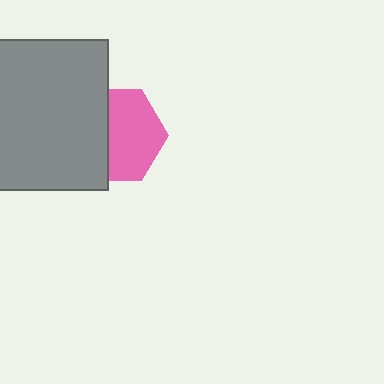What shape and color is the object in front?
The object in front is a gray rectangle.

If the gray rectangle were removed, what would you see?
You would see the complete pink hexagon.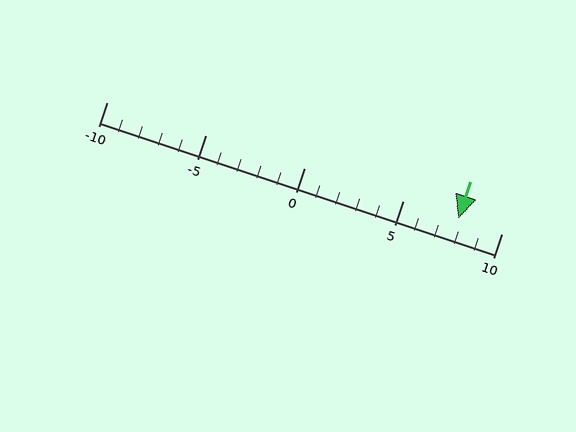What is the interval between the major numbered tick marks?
The major tick marks are spaced 5 units apart.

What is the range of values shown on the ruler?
The ruler shows values from -10 to 10.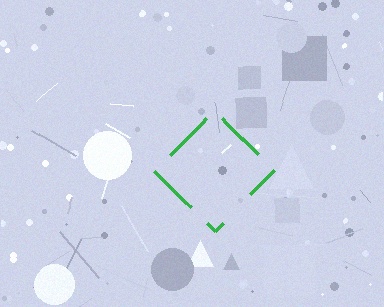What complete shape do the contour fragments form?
The contour fragments form a diamond.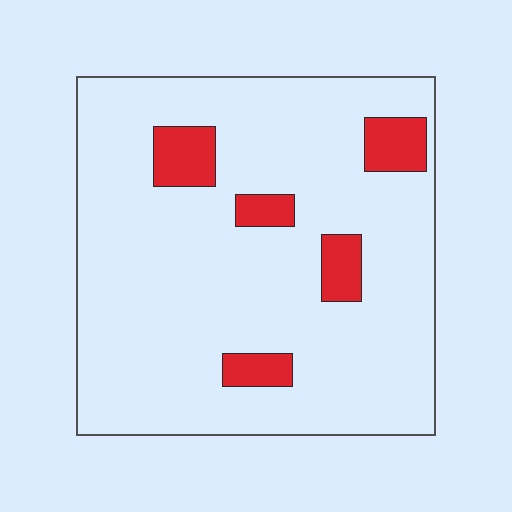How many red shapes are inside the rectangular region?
5.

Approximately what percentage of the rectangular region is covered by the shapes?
Approximately 10%.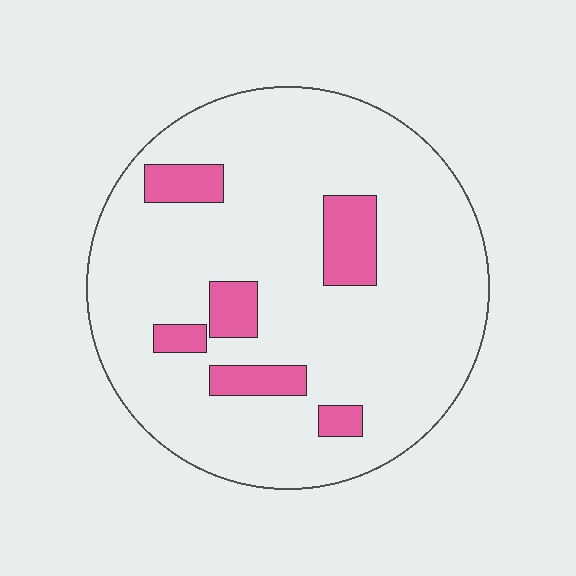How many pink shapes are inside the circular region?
6.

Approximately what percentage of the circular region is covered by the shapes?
Approximately 15%.